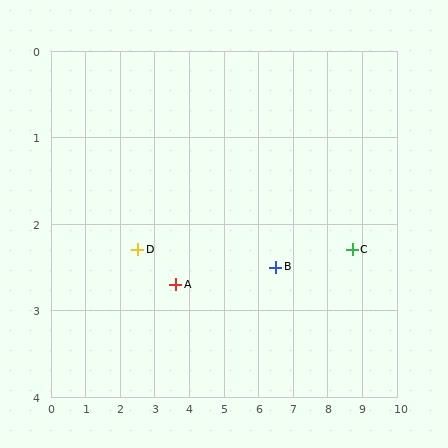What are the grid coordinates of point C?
Point C is at approximately (8.7, 2.3).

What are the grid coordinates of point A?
Point A is at approximately (3.6, 2.7).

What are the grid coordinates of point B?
Point B is at approximately (6.5, 2.5).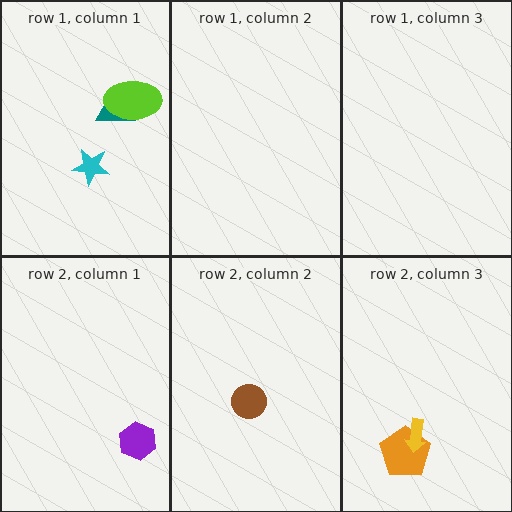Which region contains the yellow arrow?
The row 2, column 3 region.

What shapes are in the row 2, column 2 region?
The brown circle.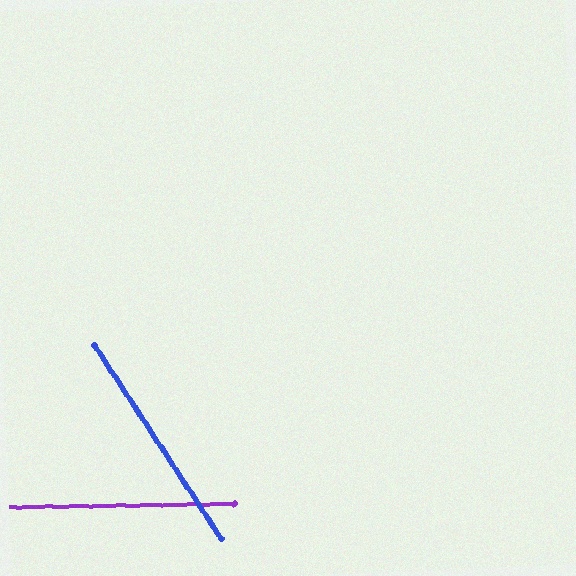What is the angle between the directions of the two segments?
Approximately 58 degrees.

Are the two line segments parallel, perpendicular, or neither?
Neither parallel nor perpendicular — they differ by about 58°.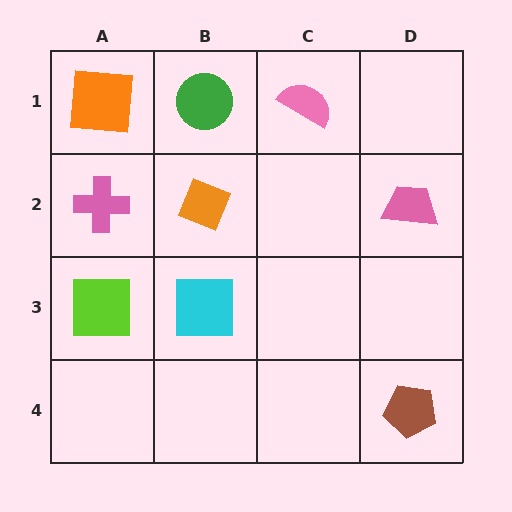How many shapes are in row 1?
3 shapes.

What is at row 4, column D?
A brown pentagon.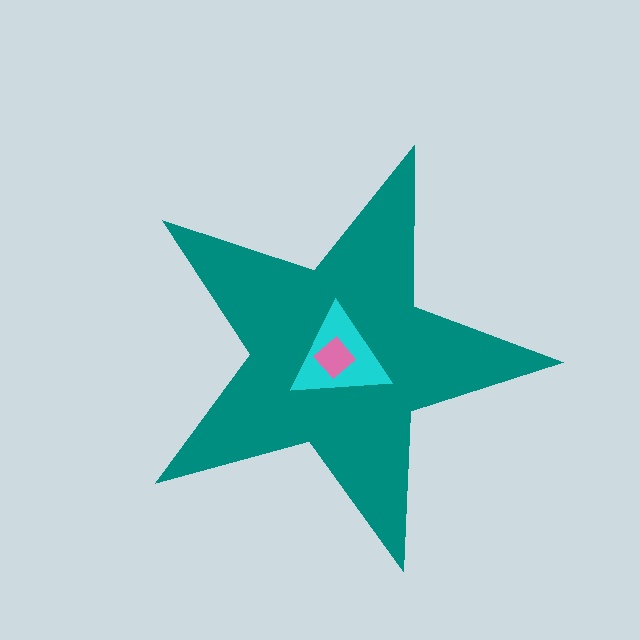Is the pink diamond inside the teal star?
Yes.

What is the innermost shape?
The pink diamond.